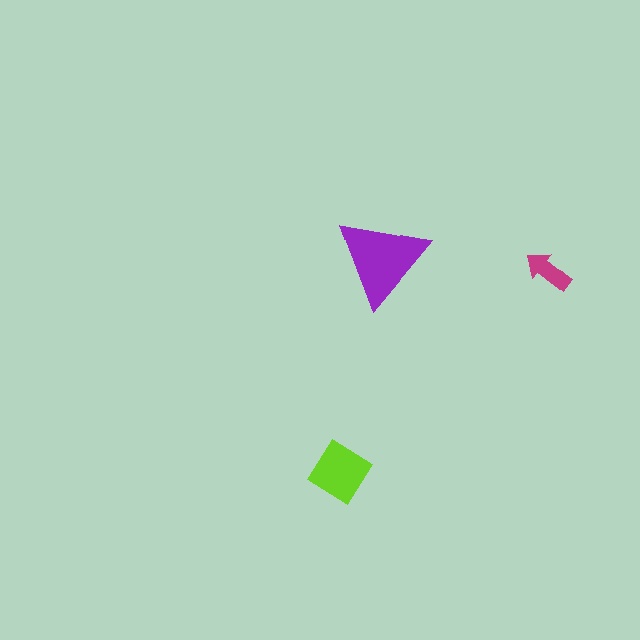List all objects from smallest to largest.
The magenta arrow, the lime diamond, the purple triangle.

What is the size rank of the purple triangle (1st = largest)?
1st.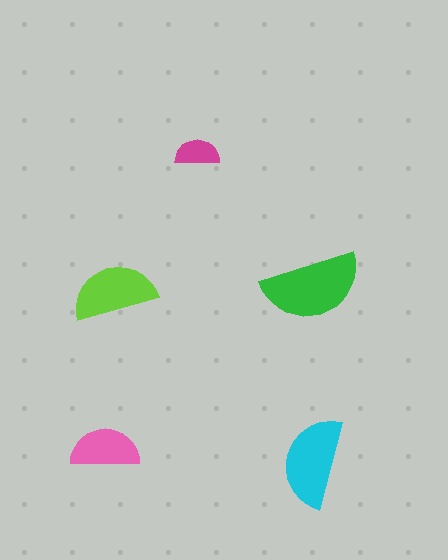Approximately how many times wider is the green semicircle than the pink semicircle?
About 1.5 times wider.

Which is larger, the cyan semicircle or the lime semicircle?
The cyan one.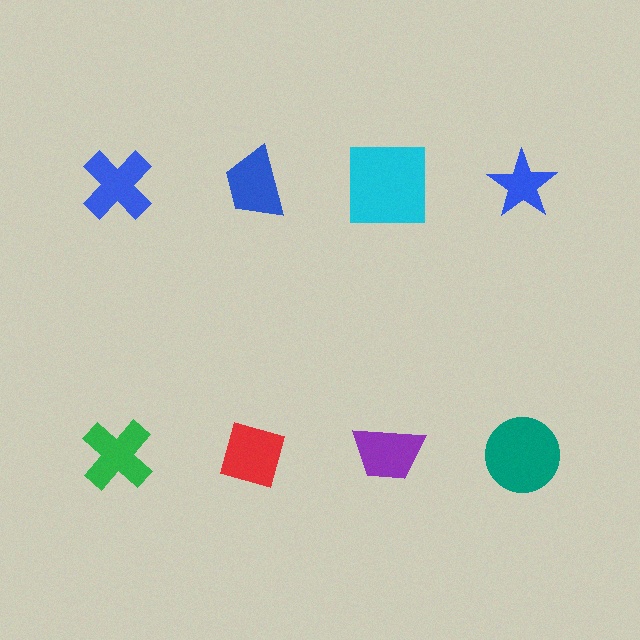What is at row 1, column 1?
A blue cross.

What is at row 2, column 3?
A purple trapezoid.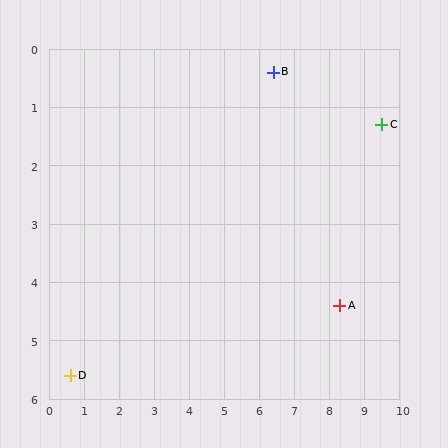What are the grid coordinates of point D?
Point D is at approximately (0.6, 5.6).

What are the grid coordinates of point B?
Point B is at approximately (6.4, 0.4).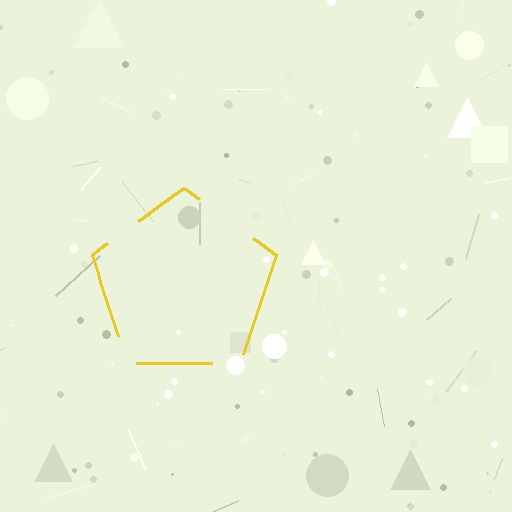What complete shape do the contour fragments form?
The contour fragments form a pentagon.